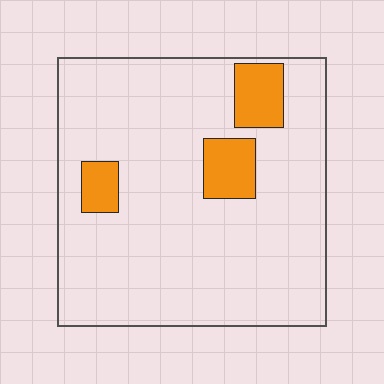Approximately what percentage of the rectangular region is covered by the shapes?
Approximately 10%.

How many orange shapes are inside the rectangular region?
3.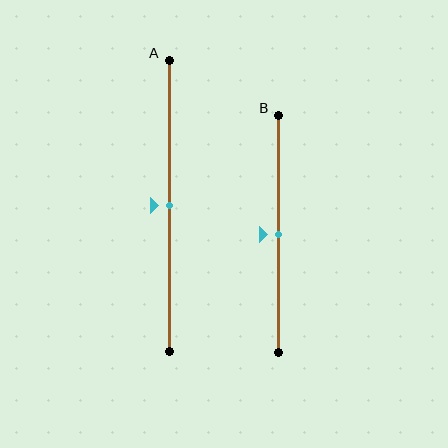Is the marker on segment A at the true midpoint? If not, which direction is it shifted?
Yes, the marker on segment A is at the true midpoint.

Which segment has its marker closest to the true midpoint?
Segment A has its marker closest to the true midpoint.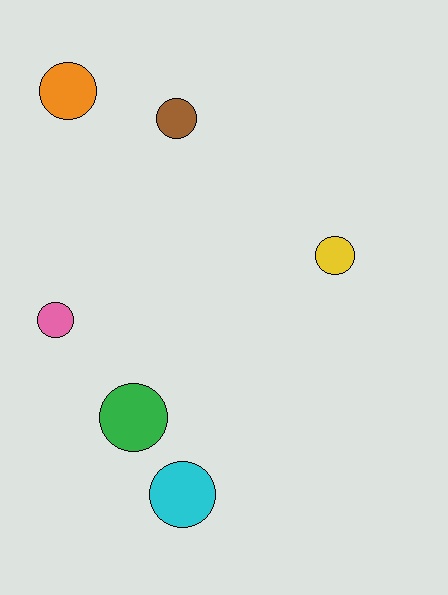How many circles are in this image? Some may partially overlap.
There are 6 circles.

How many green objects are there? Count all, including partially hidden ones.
There is 1 green object.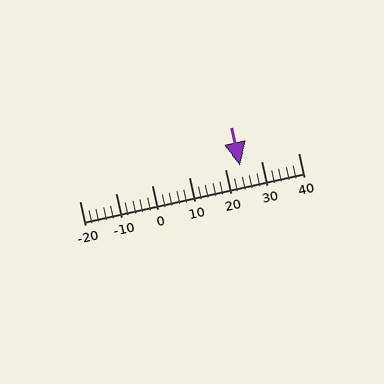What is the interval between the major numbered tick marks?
The major tick marks are spaced 10 units apart.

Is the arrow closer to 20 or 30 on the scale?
The arrow is closer to 20.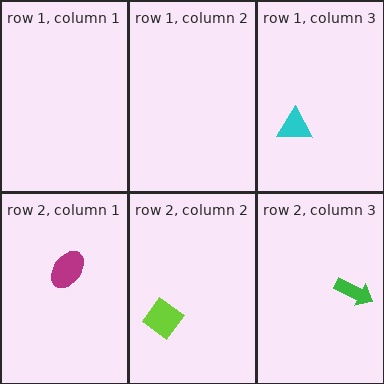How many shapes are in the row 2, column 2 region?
1.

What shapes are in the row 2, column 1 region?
The magenta ellipse.